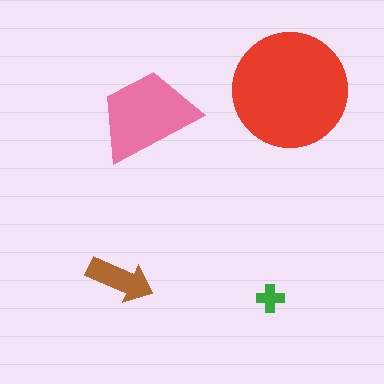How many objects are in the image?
There are 4 objects in the image.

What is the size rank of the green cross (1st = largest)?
4th.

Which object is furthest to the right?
The red circle is rightmost.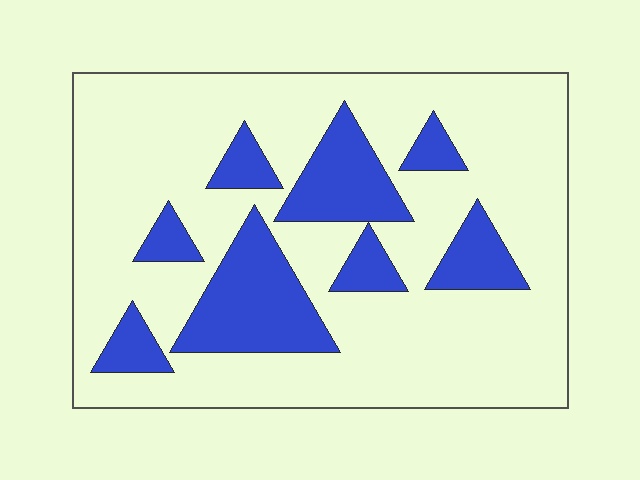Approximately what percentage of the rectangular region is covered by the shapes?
Approximately 25%.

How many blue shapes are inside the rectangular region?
8.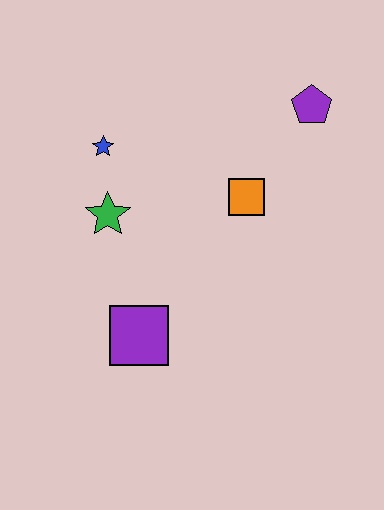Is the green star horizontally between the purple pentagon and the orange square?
No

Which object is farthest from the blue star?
The purple pentagon is farthest from the blue star.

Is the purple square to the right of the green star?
Yes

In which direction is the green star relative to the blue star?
The green star is below the blue star.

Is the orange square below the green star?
No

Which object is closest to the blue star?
The green star is closest to the blue star.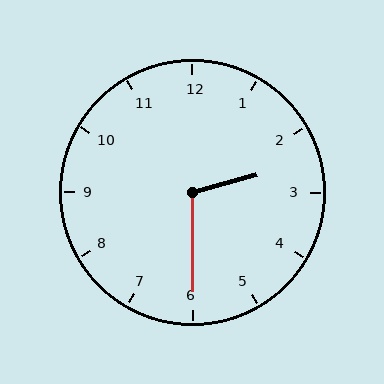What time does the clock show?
2:30.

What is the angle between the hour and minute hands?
Approximately 105 degrees.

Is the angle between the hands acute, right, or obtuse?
It is obtuse.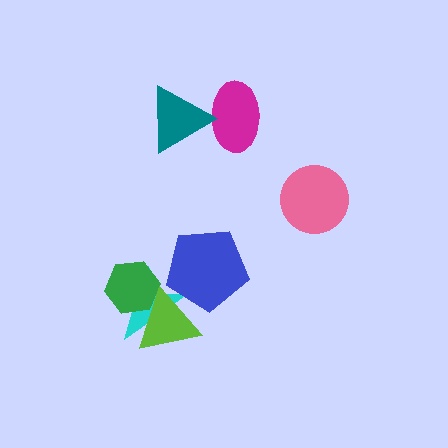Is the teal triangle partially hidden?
No, no other shape covers it.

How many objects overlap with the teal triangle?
1 object overlaps with the teal triangle.